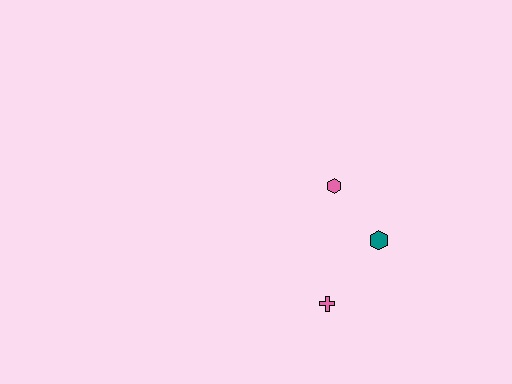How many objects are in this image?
There are 3 objects.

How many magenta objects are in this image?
There are no magenta objects.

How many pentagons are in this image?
There are no pentagons.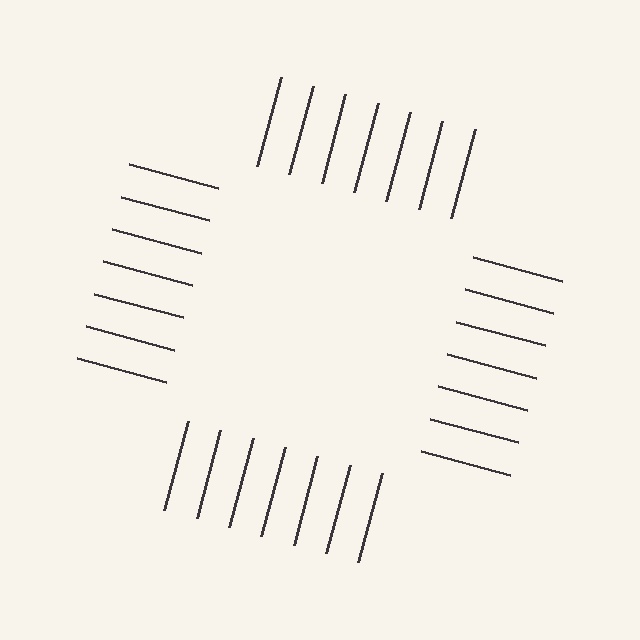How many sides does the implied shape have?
4 sides — the line-ends trace a square.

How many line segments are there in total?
28 — 7 along each of the 4 edges.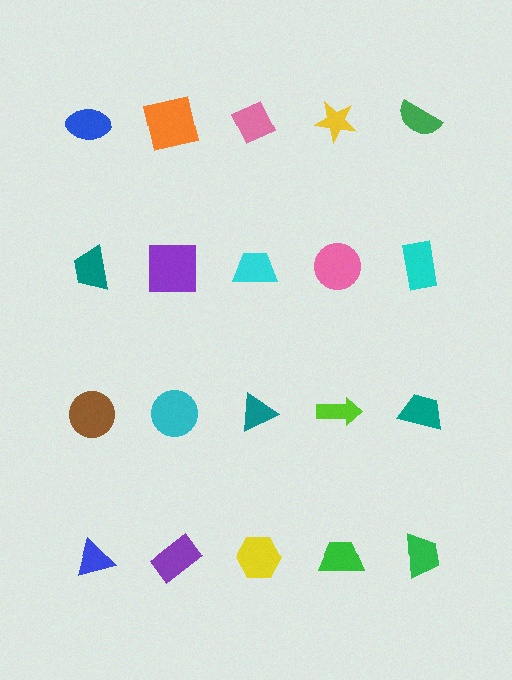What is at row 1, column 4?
A yellow star.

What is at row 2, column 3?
A cyan trapezoid.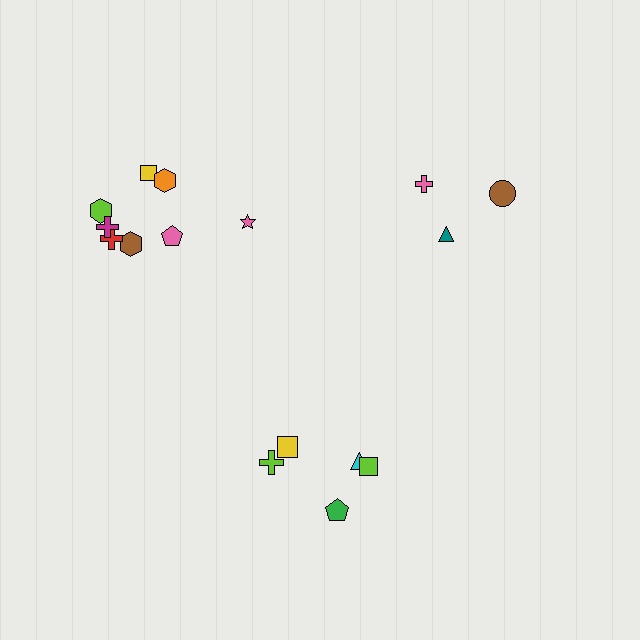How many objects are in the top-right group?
There are 3 objects.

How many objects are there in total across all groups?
There are 16 objects.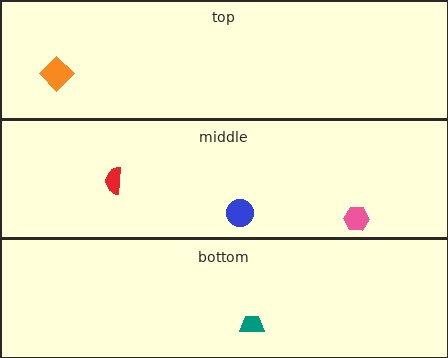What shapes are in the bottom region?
The teal trapezoid.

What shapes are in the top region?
The orange diamond.